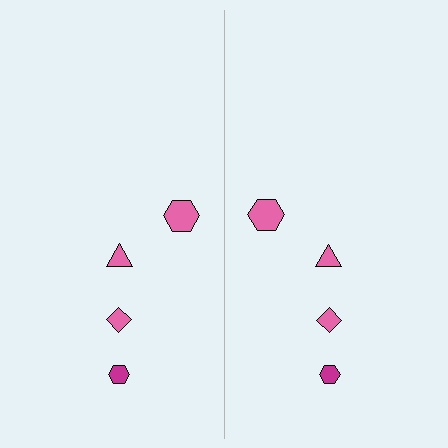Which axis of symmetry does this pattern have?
The pattern has a vertical axis of symmetry running through the center of the image.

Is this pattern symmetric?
Yes, this pattern has bilateral (reflection) symmetry.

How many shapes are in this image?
There are 8 shapes in this image.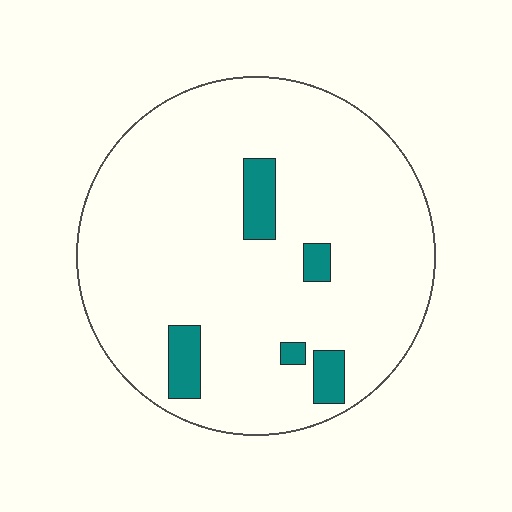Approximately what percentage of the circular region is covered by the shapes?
Approximately 10%.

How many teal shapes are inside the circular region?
5.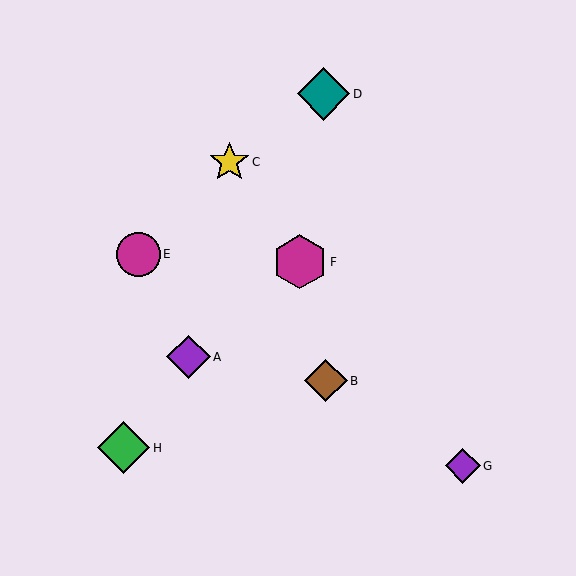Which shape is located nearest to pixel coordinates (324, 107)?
The teal diamond (labeled D) at (323, 94) is nearest to that location.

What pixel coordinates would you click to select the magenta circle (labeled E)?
Click at (138, 254) to select the magenta circle E.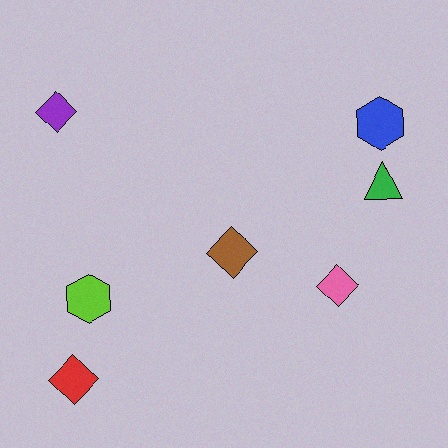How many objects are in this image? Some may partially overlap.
There are 7 objects.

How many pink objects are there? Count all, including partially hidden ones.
There is 1 pink object.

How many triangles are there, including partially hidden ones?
There is 1 triangle.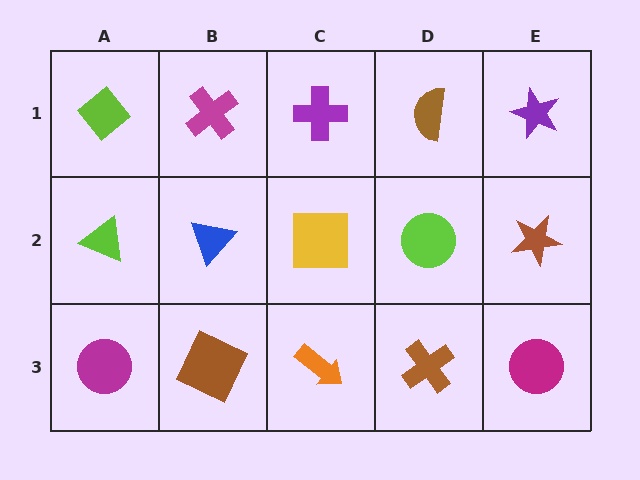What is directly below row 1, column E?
A brown star.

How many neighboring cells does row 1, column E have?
2.